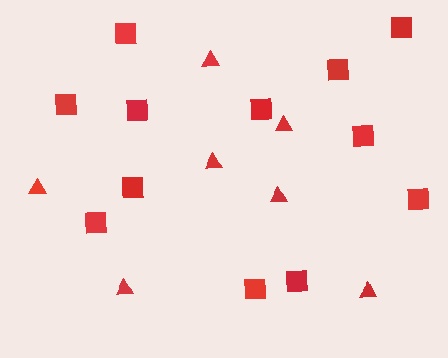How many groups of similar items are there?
There are 2 groups: one group of squares (12) and one group of triangles (7).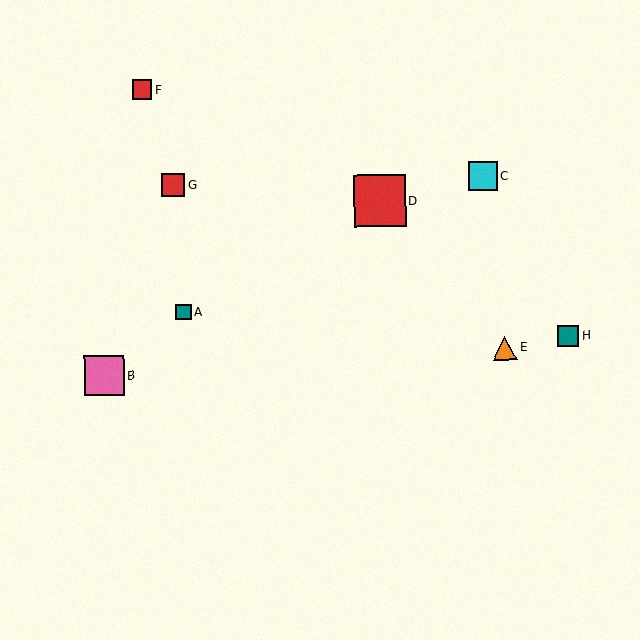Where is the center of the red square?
The center of the red square is at (142, 90).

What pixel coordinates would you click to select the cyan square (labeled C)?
Click at (483, 176) to select the cyan square C.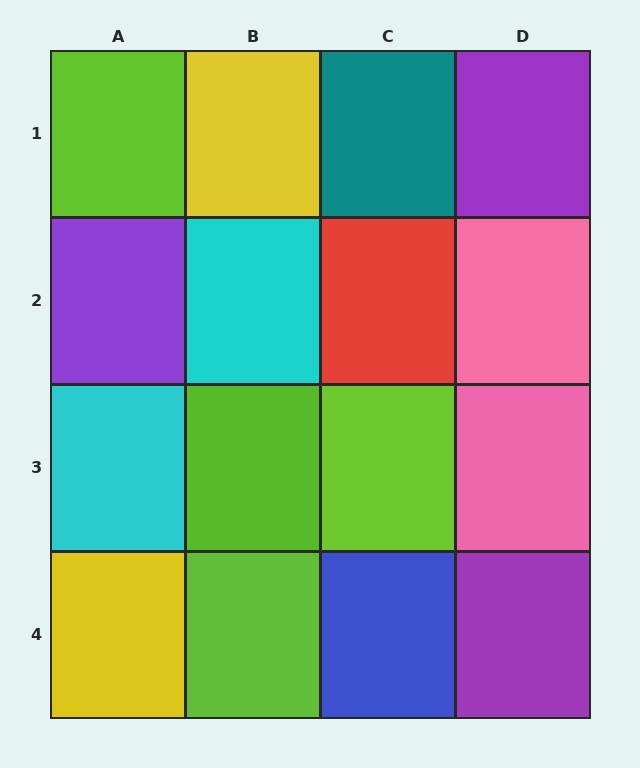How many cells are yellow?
2 cells are yellow.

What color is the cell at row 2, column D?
Pink.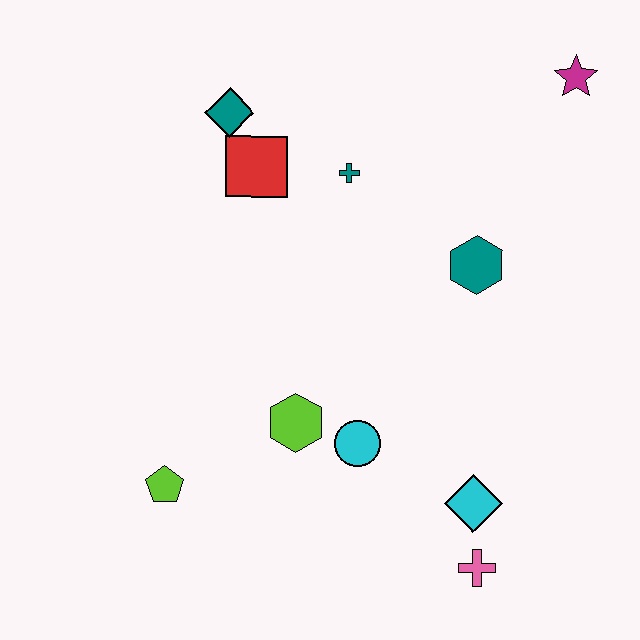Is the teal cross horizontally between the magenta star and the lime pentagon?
Yes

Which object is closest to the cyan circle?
The lime hexagon is closest to the cyan circle.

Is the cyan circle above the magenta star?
No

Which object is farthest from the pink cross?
The teal diamond is farthest from the pink cross.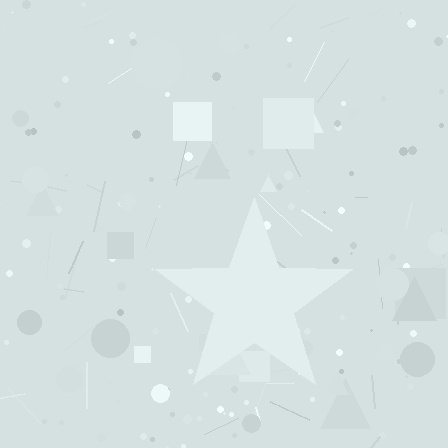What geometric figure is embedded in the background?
A star is embedded in the background.